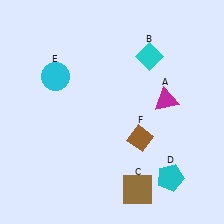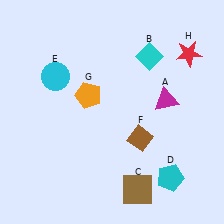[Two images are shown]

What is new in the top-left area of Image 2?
An orange pentagon (G) was added in the top-left area of Image 2.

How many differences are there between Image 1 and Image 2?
There are 2 differences between the two images.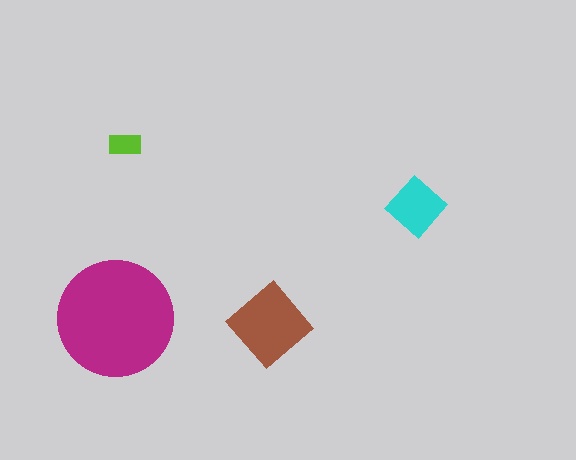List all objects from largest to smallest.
The magenta circle, the brown diamond, the cyan diamond, the lime rectangle.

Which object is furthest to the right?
The cyan diamond is rightmost.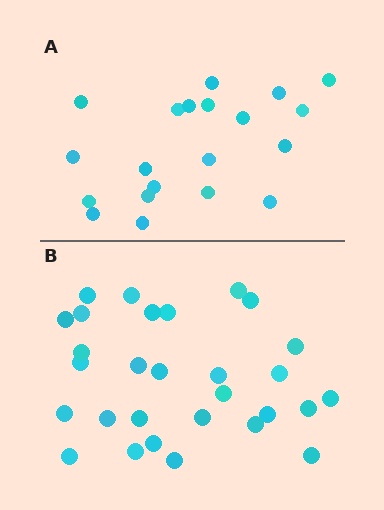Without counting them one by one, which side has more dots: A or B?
Region B (the bottom region) has more dots.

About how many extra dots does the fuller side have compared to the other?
Region B has roughly 8 or so more dots than region A.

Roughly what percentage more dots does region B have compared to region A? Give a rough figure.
About 45% more.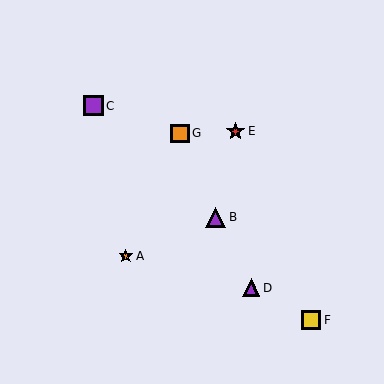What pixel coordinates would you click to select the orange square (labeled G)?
Click at (180, 133) to select the orange square G.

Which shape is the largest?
The purple triangle (labeled B) is the largest.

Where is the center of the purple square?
The center of the purple square is at (94, 106).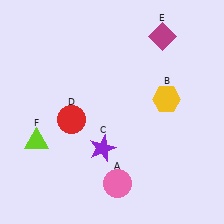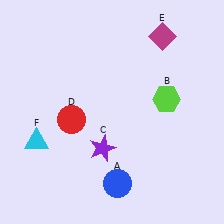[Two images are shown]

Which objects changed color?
A changed from pink to blue. B changed from yellow to lime. F changed from lime to cyan.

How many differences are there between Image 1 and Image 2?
There are 3 differences between the two images.